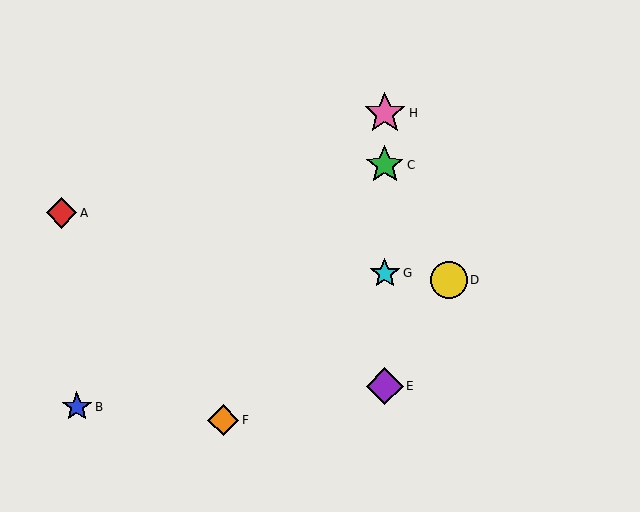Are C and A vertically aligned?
No, C is at x≈385 and A is at x≈62.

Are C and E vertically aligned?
Yes, both are at x≈385.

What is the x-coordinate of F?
Object F is at x≈223.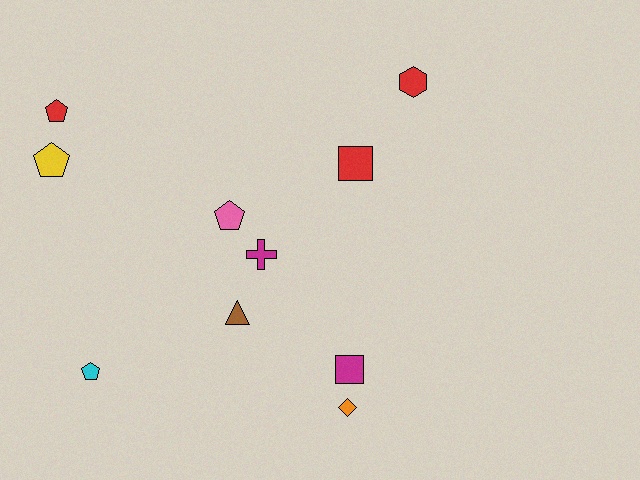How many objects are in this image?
There are 10 objects.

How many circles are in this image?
There are no circles.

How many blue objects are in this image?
There are no blue objects.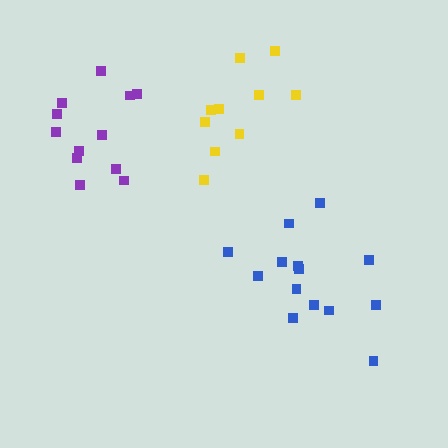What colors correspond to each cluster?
The clusters are colored: purple, blue, yellow.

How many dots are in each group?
Group 1: 12 dots, Group 2: 14 dots, Group 3: 10 dots (36 total).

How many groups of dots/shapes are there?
There are 3 groups.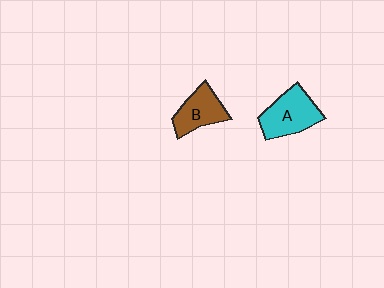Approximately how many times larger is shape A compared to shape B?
Approximately 1.3 times.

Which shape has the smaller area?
Shape B (brown).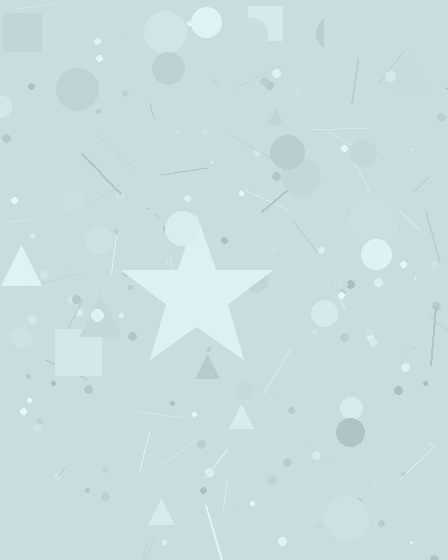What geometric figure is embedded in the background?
A star is embedded in the background.